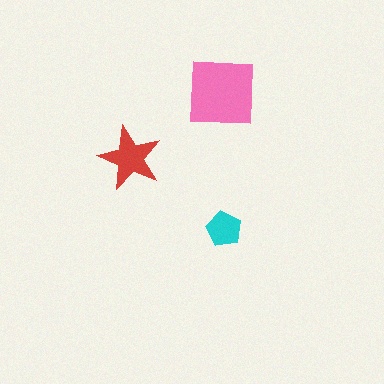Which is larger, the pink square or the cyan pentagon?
The pink square.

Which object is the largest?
The pink square.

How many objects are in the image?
There are 3 objects in the image.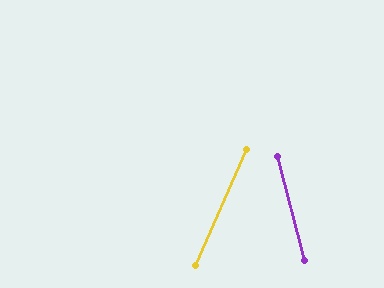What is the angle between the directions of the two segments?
Approximately 38 degrees.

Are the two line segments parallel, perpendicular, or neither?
Neither parallel nor perpendicular — they differ by about 38°.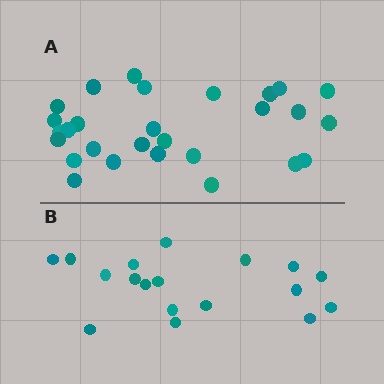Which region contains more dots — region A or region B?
Region A (the top region) has more dots.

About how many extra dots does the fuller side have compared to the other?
Region A has roughly 10 or so more dots than region B.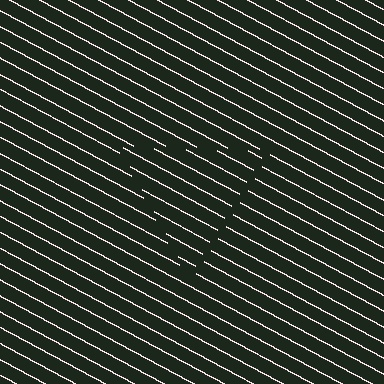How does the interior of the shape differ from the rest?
The interior of the shape contains the same grating, shifted by half a period — the contour is defined by the phase discontinuity where line-ends from the inner and outer gratings abut.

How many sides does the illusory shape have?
3 sides — the line-ends trace a triangle.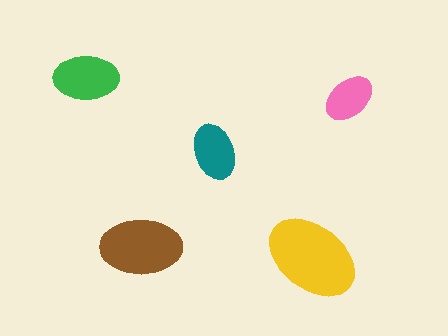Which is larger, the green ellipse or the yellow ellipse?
The yellow one.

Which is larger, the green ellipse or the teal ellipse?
The green one.